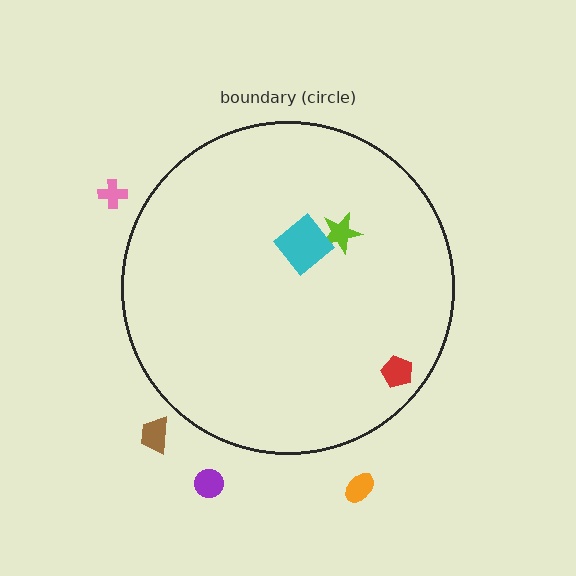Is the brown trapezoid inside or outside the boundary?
Outside.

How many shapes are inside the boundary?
3 inside, 4 outside.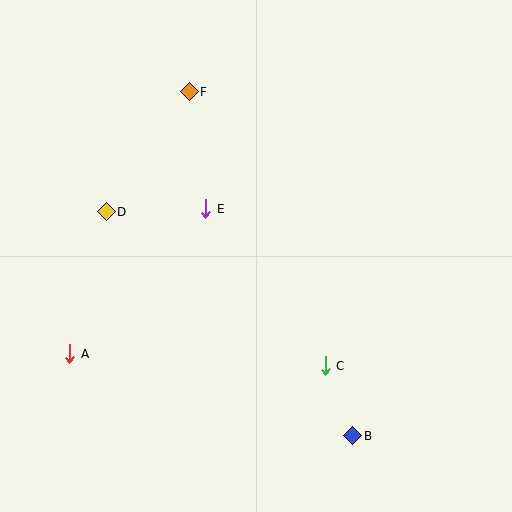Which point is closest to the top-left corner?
Point F is closest to the top-left corner.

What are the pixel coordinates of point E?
Point E is at (206, 209).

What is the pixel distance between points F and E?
The distance between F and E is 118 pixels.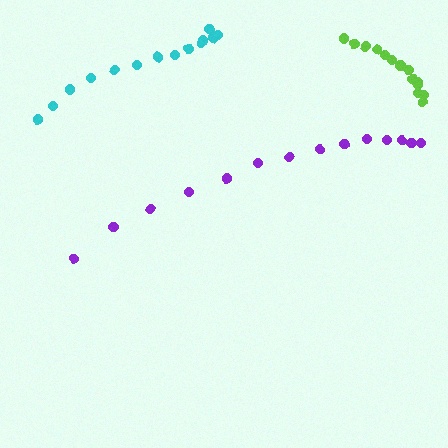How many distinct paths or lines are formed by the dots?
There are 3 distinct paths.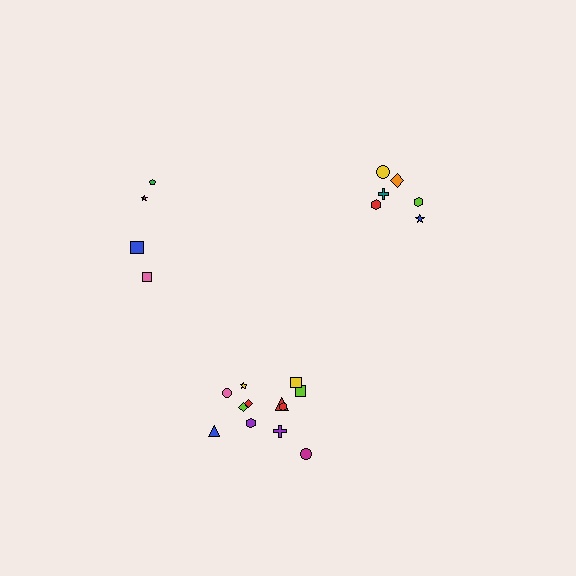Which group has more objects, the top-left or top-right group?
The top-right group.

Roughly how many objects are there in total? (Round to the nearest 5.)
Roughly 20 objects in total.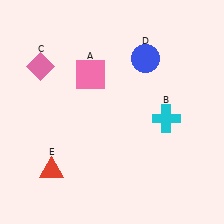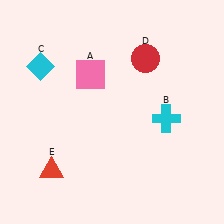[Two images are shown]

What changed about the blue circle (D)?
In Image 1, D is blue. In Image 2, it changed to red.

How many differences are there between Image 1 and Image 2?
There are 2 differences between the two images.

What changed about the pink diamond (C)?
In Image 1, C is pink. In Image 2, it changed to cyan.